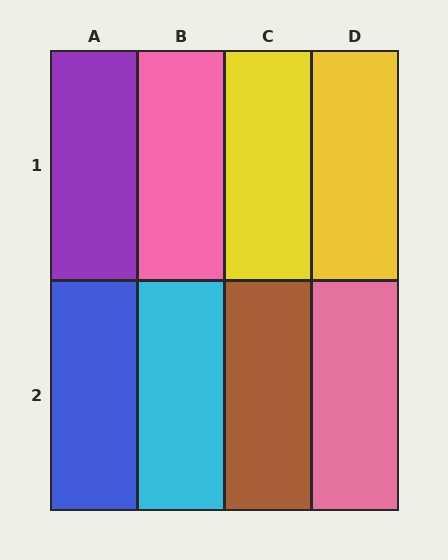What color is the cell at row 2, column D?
Pink.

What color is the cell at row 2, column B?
Cyan.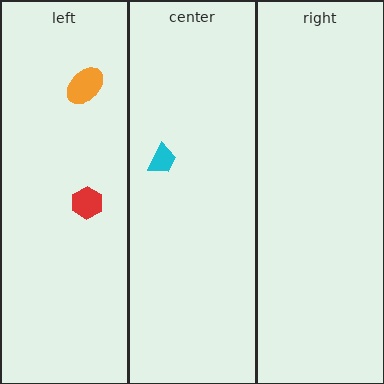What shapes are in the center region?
The cyan trapezoid.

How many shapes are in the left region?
2.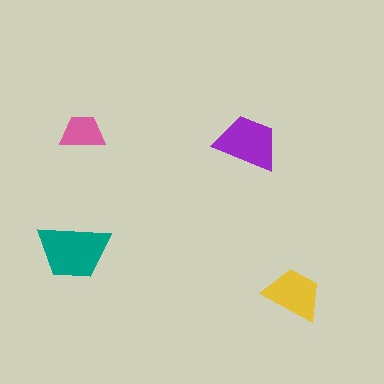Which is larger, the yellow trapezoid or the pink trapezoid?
The yellow one.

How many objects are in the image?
There are 4 objects in the image.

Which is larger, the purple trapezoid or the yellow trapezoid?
The purple one.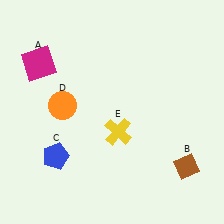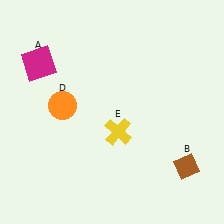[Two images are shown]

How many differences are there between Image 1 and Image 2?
There is 1 difference between the two images.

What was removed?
The blue pentagon (C) was removed in Image 2.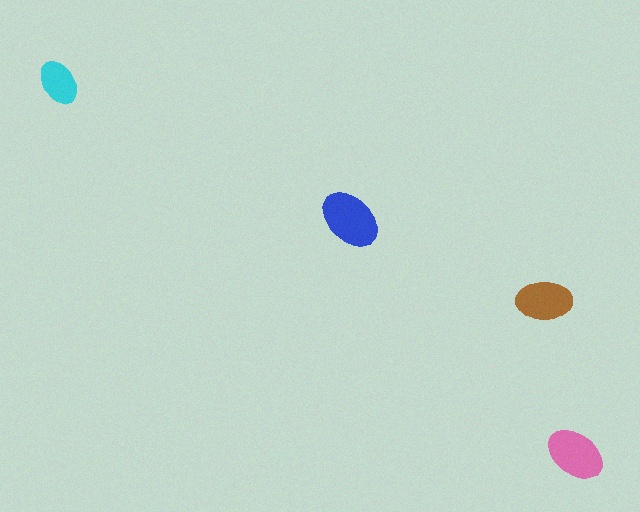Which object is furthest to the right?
The pink ellipse is rightmost.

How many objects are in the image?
There are 4 objects in the image.